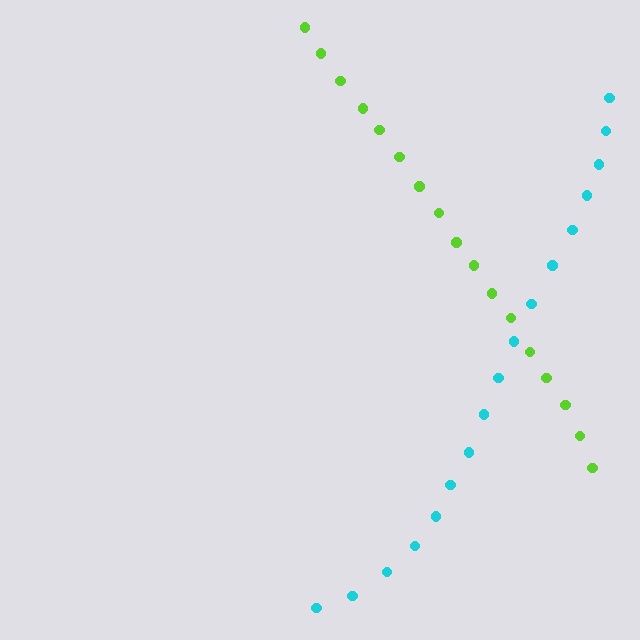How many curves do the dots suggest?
There are 2 distinct paths.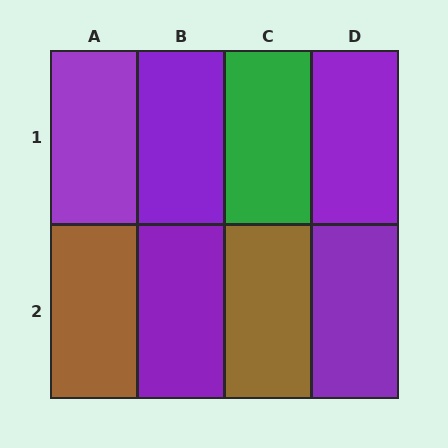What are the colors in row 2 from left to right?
Brown, purple, brown, purple.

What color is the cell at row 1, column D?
Purple.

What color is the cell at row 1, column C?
Green.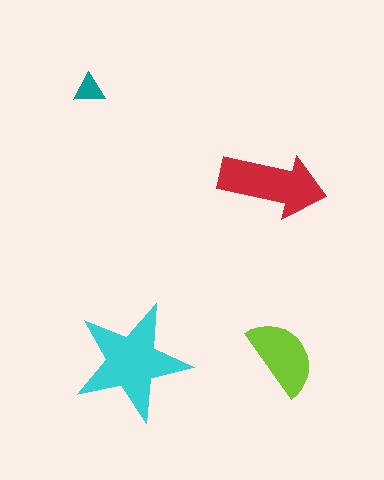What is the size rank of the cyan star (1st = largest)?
1st.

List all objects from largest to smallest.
The cyan star, the red arrow, the lime semicircle, the teal triangle.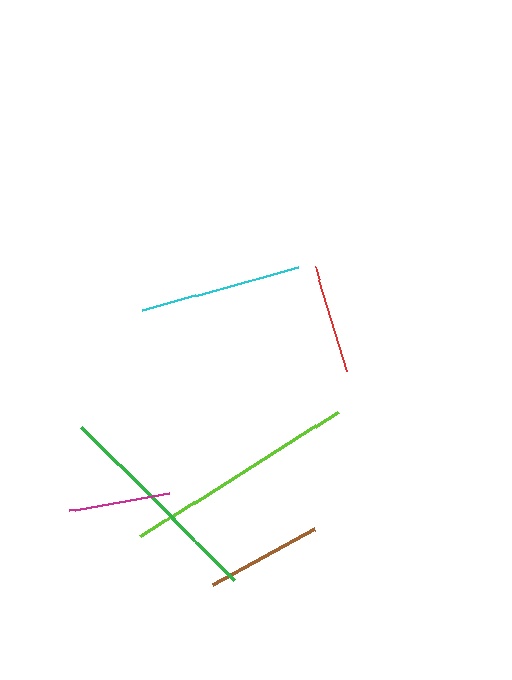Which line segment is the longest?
The lime line is the longest at approximately 233 pixels.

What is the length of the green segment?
The green segment is approximately 216 pixels long.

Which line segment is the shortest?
The magenta line is the shortest at approximately 102 pixels.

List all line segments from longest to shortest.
From longest to shortest: lime, green, cyan, brown, red, magenta.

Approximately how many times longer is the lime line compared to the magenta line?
The lime line is approximately 2.3 times the length of the magenta line.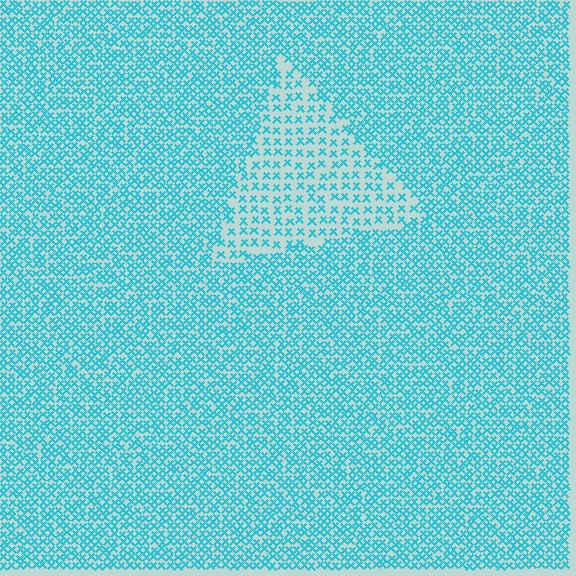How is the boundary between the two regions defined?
The boundary is defined by a change in element density (approximately 2.0x ratio). All elements are the same color, size, and shape.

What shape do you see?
I see a triangle.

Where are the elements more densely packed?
The elements are more densely packed outside the triangle boundary.